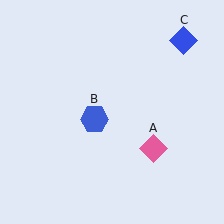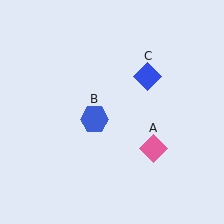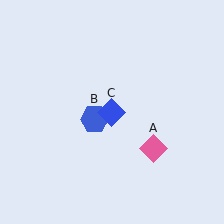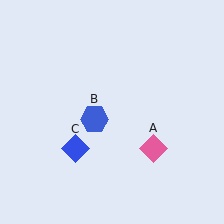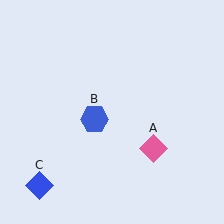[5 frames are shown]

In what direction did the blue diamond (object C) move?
The blue diamond (object C) moved down and to the left.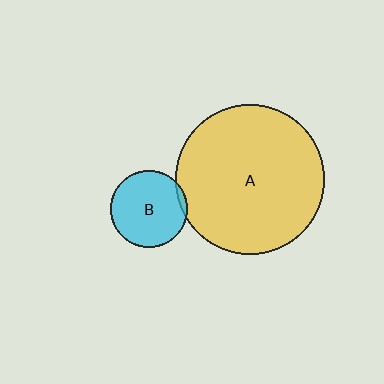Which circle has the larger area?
Circle A (yellow).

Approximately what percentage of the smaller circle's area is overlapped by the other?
Approximately 5%.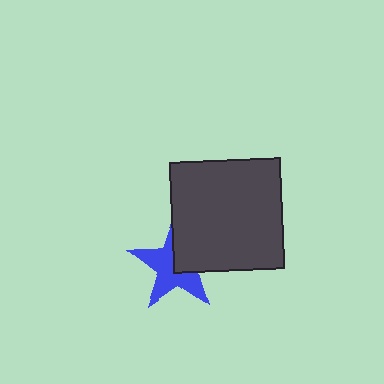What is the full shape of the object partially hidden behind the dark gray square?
The partially hidden object is a blue star.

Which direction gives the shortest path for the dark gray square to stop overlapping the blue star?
Moving toward the upper-right gives the shortest separation.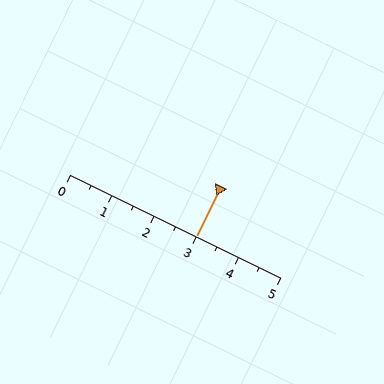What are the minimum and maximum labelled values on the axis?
The axis runs from 0 to 5.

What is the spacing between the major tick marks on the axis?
The major ticks are spaced 1 apart.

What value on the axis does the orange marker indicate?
The marker indicates approximately 3.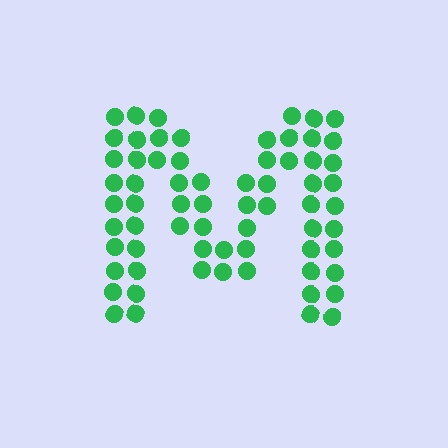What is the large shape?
The large shape is the letter M.